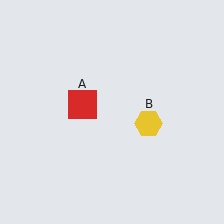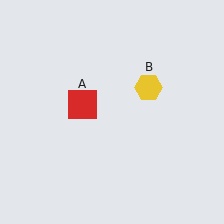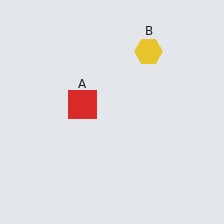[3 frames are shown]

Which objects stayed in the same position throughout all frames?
Red square (object A) remained stationary.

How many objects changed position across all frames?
1 object changed position: yellow hexagon (object B).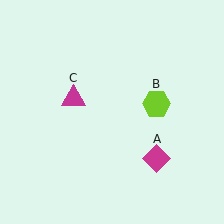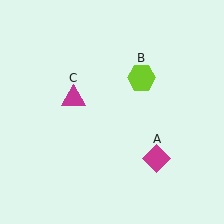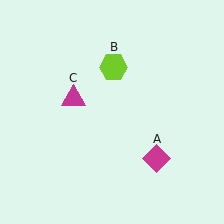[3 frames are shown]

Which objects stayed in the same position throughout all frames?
Magenta diamond (object A) and magenta triangle (object C) remained stationary.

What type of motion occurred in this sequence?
The lime hexagon (object B) rotated counterclockwise around the center of the scene.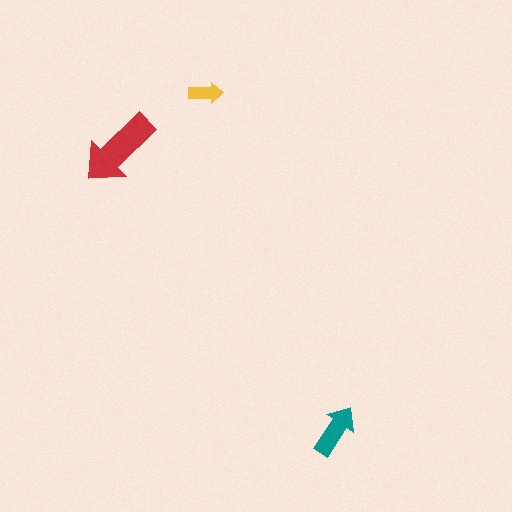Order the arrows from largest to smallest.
the red one, the teal one, the yellow one.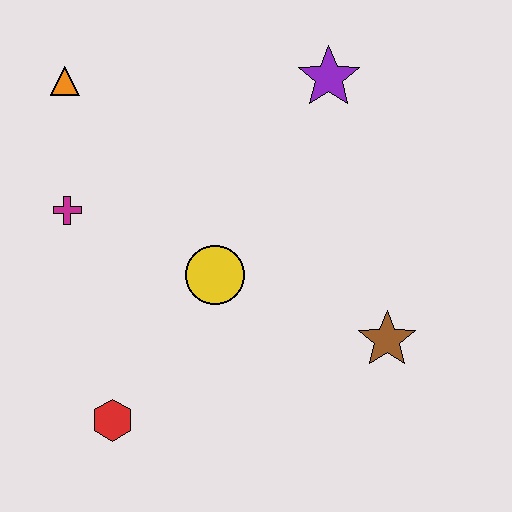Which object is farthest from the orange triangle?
The brown star is farthest from the orange triangle.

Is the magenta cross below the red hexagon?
No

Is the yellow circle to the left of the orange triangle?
No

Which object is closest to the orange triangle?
The magenta cross is closest to the orange triangle.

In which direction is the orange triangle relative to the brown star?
The orange triangle is to the left of the brown star.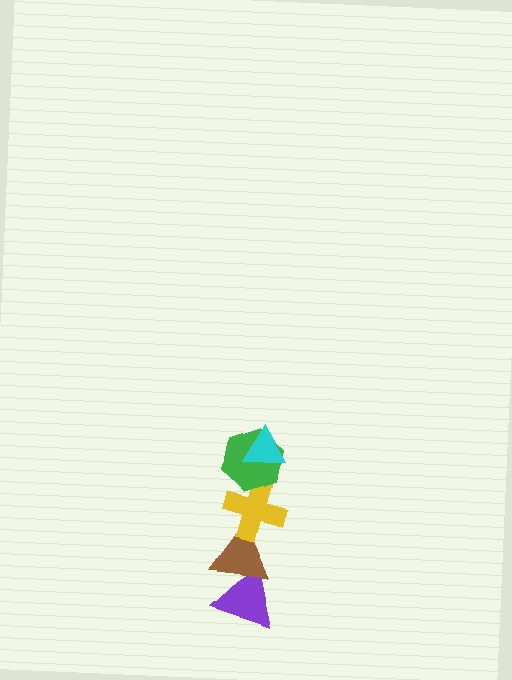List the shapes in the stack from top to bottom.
From top to bottom: the cyan triangle, the green hexagon, the yellow cross, the brown triangle, the purple triangle.